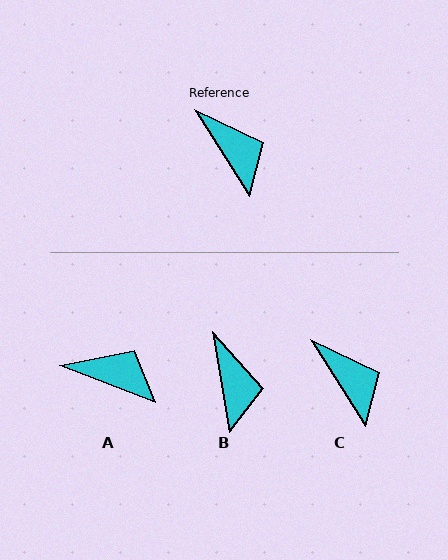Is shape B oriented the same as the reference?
No, it is off by about 23 degrees.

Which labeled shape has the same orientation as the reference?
C.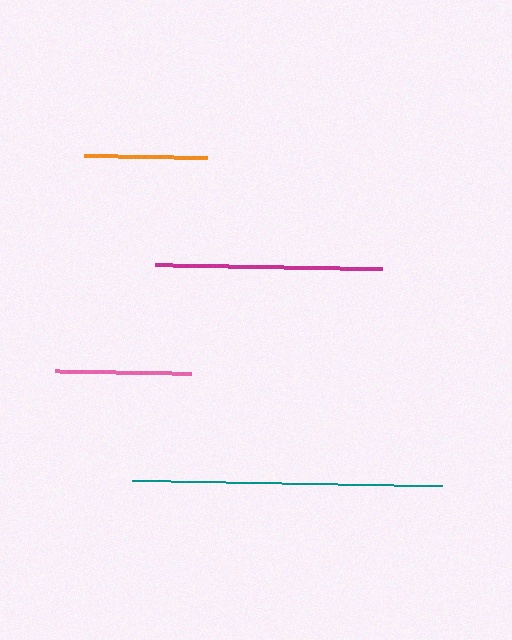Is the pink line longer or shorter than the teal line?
The teal line is longer than the pink line.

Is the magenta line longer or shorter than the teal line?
The teal line is longer than the magenta line.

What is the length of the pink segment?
The pink segment is approximately 135 pixels long.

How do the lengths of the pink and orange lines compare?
The pink and orange lines are approximately the same length.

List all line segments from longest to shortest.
From longest to shortest: teal, magenta, pink, orange.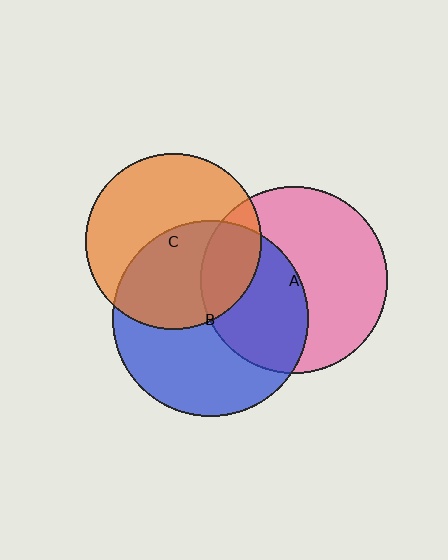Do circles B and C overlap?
Yes.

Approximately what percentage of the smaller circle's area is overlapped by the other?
Approximately 50%.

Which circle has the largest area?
Circle B (blue).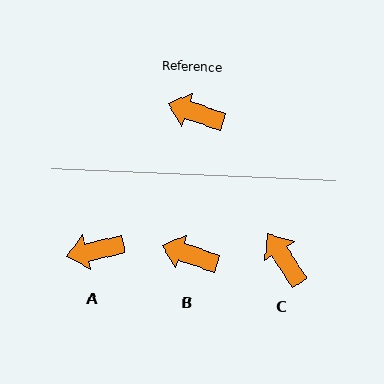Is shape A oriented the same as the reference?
No, it is off by about 31 degrees.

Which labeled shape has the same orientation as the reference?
B.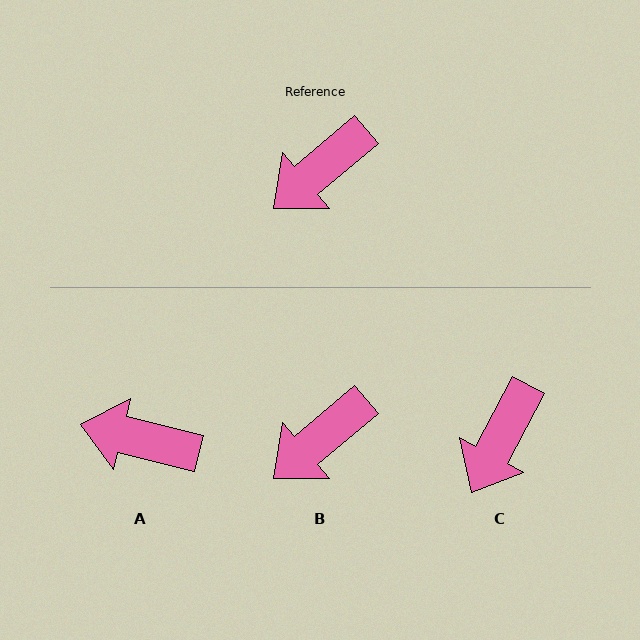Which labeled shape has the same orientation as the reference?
B.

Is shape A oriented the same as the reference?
No, it is off by about 54 degrees.